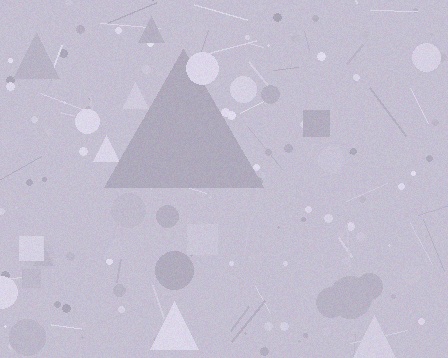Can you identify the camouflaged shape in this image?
The camouflaged shape is a triangle.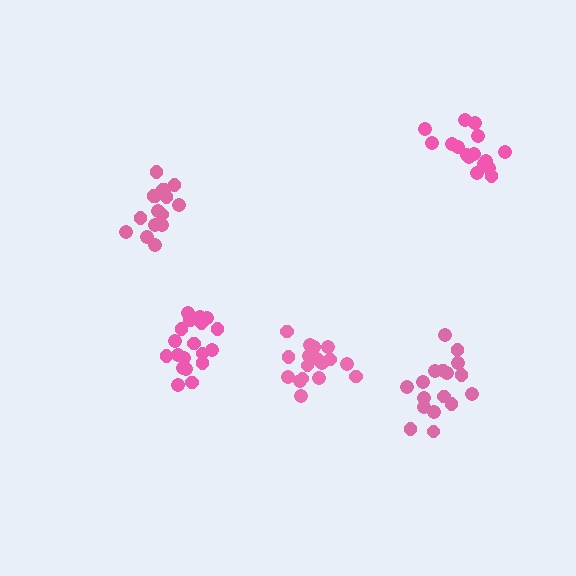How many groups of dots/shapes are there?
There are 5 groups.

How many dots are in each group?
Group 1: 16 dots, Group 2: 19 dots, Group 3: 16 dots, Group 4: 17 dots, Group 5: 17 dots (85 total).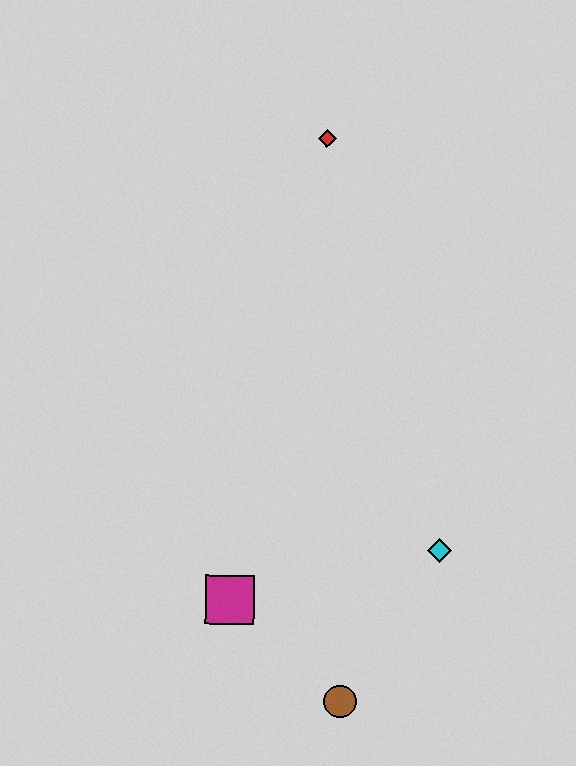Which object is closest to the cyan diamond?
The brown circle is closest to the cyan diamond.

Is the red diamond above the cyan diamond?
Yes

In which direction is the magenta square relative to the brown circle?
The magenta square is to the left of the brown circle.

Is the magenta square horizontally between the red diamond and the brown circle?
No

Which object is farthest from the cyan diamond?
The red diamond is farthest from the cyan diamond.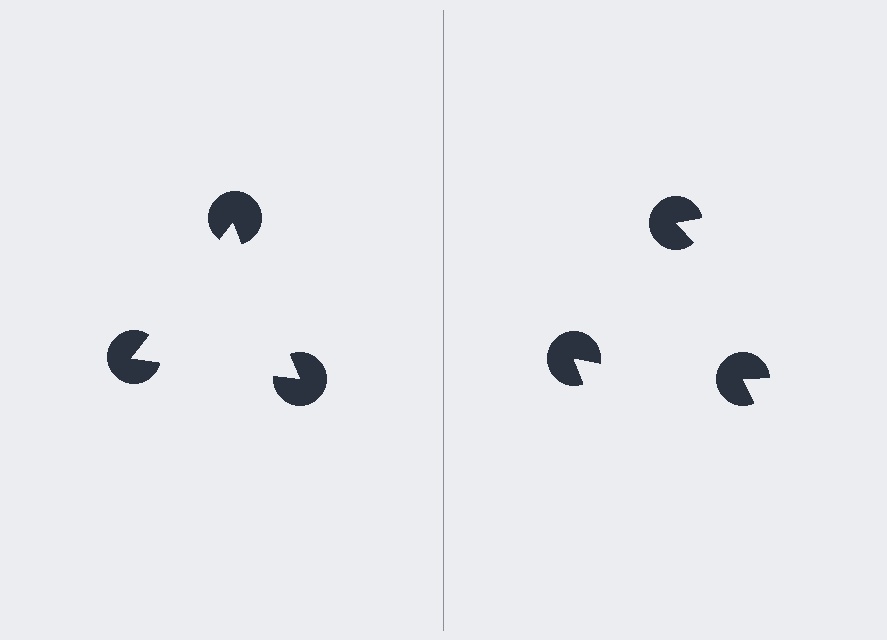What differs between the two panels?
The pac-man discs are positioned identically on both sides; only the wedge orientations differ. On the left they align to a triangle; on the right they are misaligned.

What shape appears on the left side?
An illusory triangle.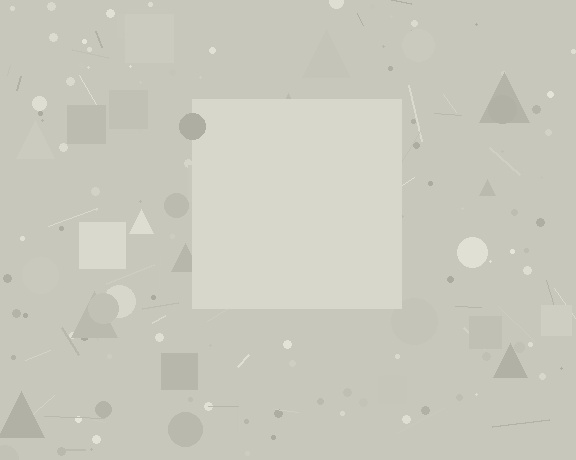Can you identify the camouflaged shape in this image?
The camouflaged shape is a square.